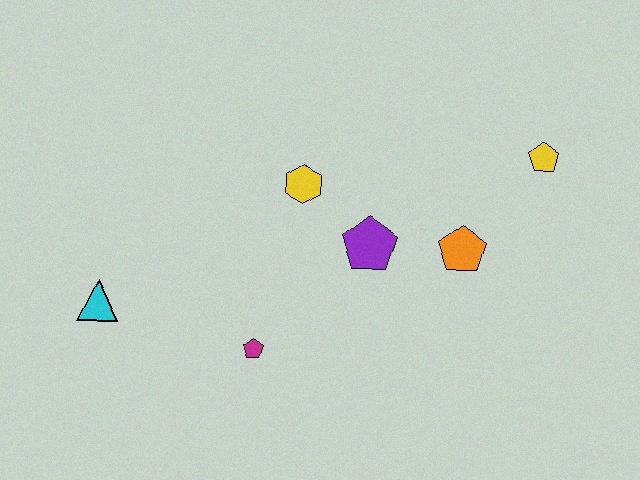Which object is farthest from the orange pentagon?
The cyan triangle is farthest from the orange pentagon.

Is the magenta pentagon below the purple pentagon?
Yes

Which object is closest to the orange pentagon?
The purple pentagon is closest to the orange pentagon.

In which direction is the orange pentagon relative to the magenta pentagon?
The orange pentagon is to the right of the magenta pentagon.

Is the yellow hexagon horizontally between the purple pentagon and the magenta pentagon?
Yes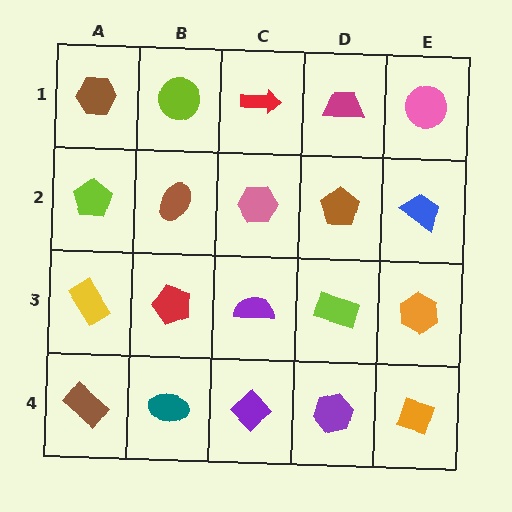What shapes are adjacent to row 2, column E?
A pink circle (row 1, column E), an orange hexagon (row 3, column E), a brown pentagon (row 2, column D).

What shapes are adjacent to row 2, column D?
A magenta trapezoid (row 1, column D), a lime rectangle (row 3, column D), a pink hexagon (row 2, column C), a blue trapezoid (row 2, column E).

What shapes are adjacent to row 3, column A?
A lime pentagon (row 2, column A), a brown rectangle (row 4, column A), a red pentagon (row 3, column B).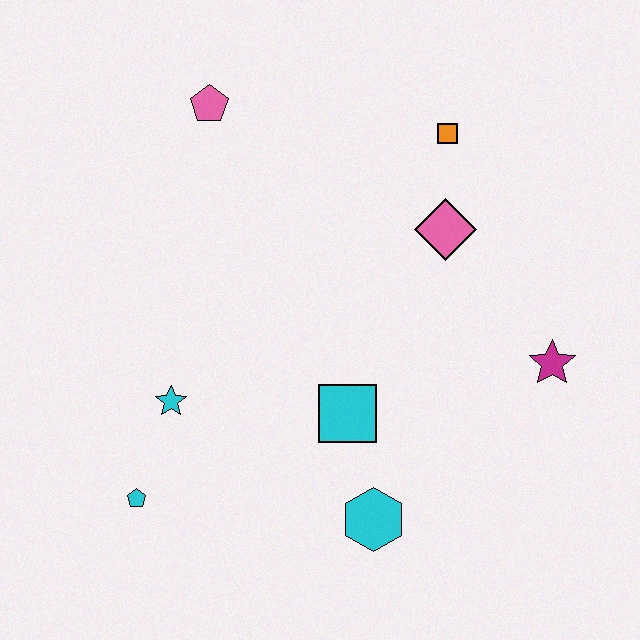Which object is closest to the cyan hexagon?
The cyan square is closest to the cyan hexagon.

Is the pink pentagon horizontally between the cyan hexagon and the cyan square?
No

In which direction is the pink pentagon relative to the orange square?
The pink pentagon is to the left of the orange square.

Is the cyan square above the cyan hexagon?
Yes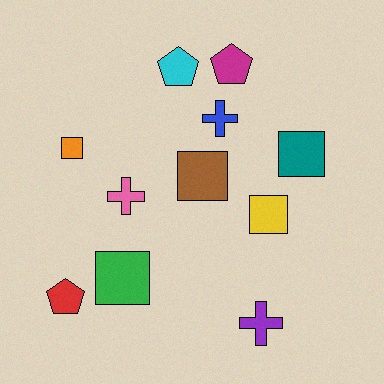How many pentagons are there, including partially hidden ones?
There are 3 pentagons.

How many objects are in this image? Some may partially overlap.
There are 11 objects.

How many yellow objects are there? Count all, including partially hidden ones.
There is 1 yellow object.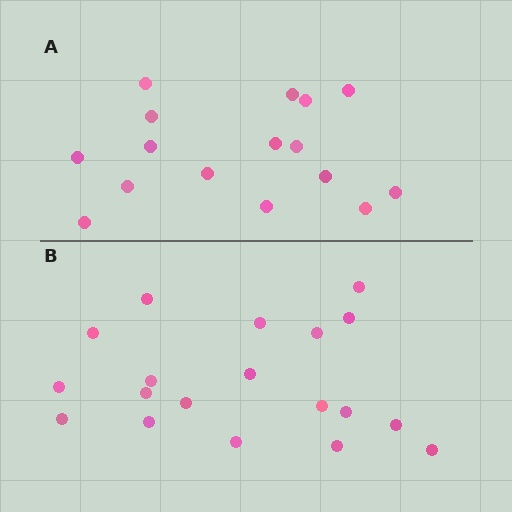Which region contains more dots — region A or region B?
Region B (the bottom region) has more dots.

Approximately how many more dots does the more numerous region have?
Region B has just a few more — roughly 2 or 3 more dots than region A.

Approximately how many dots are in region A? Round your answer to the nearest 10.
About 20 dots. (The exact count is 16, which rounds to 20.)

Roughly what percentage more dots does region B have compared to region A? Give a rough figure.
About 20% more.